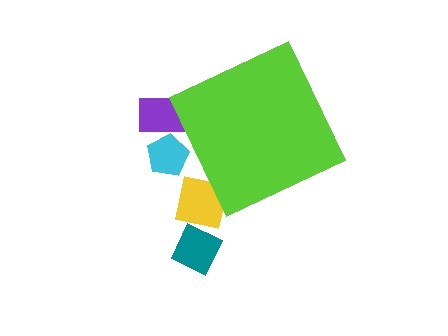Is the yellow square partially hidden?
Yes, the yellow square is partially hidden behind the lime diamond.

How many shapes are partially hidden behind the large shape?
3 shapes are partially hidden.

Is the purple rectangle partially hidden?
Yes, the purple rectangle is partially hidden behind the lime diamond.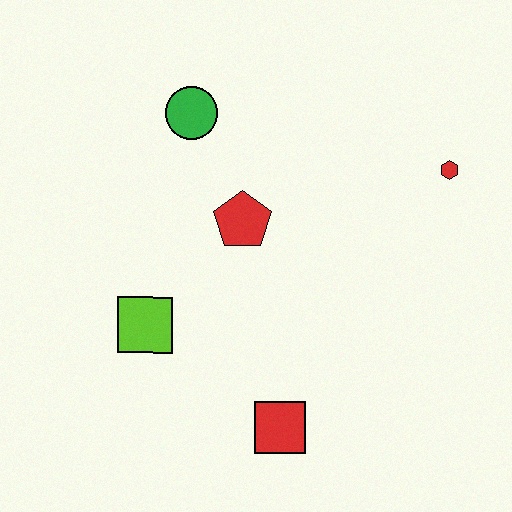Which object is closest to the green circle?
The red pentagon is closest to the green circle.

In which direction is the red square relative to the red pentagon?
The red square is below the red pentagon.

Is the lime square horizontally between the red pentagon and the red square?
No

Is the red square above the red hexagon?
No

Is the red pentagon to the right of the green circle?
Yes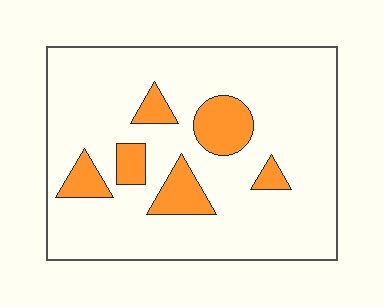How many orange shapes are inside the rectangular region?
6.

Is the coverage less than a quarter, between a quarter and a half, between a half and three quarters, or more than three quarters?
Less than a quarter.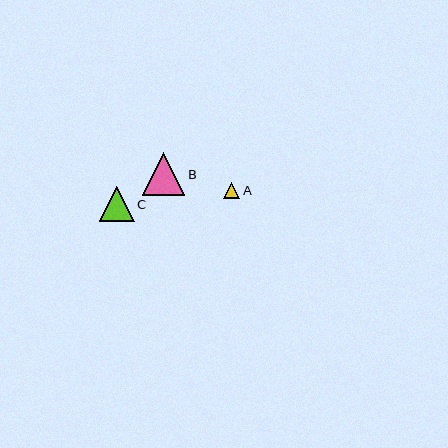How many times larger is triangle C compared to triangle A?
Triangle C is approximately 2.2 times the size of triangle A.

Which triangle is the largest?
Triangle B is the largest with a size of approximately 43 pixels.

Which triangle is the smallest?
Triangle A is the smallest with a size of approximately 16 pixels.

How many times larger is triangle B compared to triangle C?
Triangle B is approximately 1.2 times the size of triangle C.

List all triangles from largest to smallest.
From largest to smallest: B, C, A.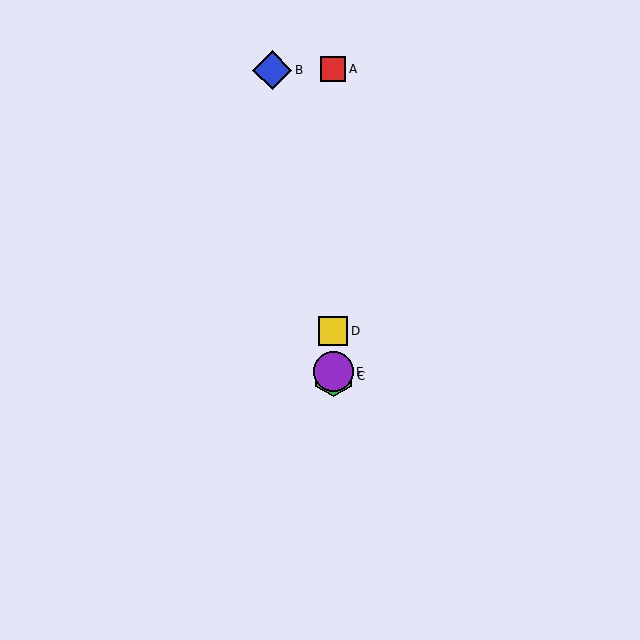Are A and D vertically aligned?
Yes, both are at x≈333.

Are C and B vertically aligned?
No, C is at x≈333 and B is at x≈272.